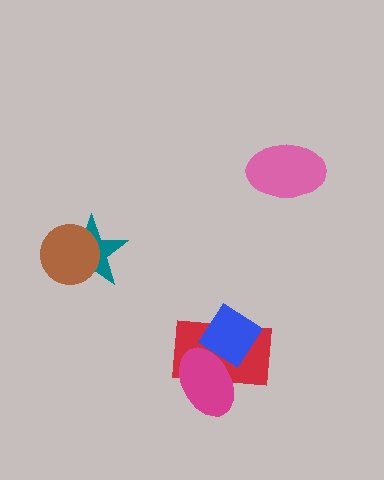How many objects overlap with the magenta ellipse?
2 objects overlap with the magenta ellipse.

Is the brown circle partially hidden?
No, no other shape covers it.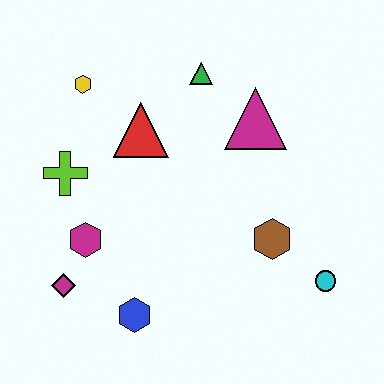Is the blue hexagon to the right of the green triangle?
No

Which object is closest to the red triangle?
The yellow hexagon is closest to the red triangle.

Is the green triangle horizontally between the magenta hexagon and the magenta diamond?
No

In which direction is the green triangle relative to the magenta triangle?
The green triangle is to the left of the magenta triangle.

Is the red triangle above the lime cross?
Yes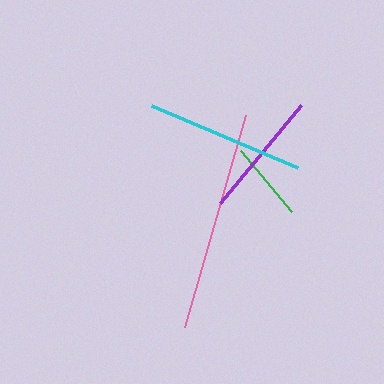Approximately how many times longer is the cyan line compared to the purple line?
The cyan line is approximately 1.2 times the length of the purple line.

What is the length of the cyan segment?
The cyan segment is approximately 159 pixels long.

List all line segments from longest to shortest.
From longest to shortest: pink, cyan, purple, green.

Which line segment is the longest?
The pink line is the longest at approximately 220 pixels.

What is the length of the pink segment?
The pink segment is approximately 220 pixels long.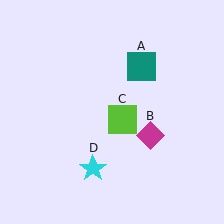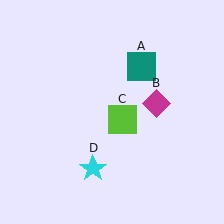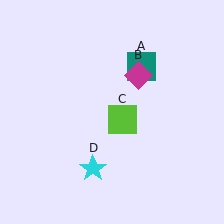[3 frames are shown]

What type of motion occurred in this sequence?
The magenta diamond (object B) rotated counterclockwise around the center of the scene.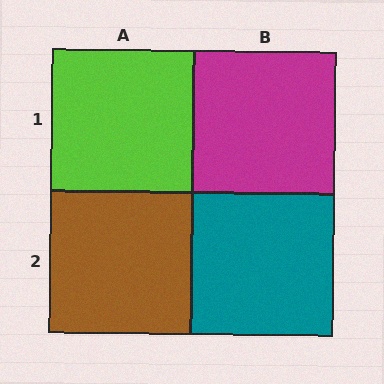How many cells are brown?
1 cell is brown.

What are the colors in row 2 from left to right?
Brown, teal.